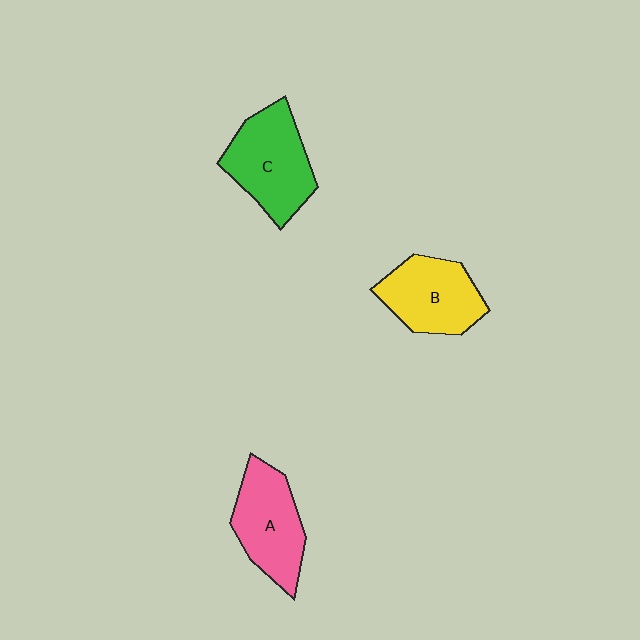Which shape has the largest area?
Shape C (green).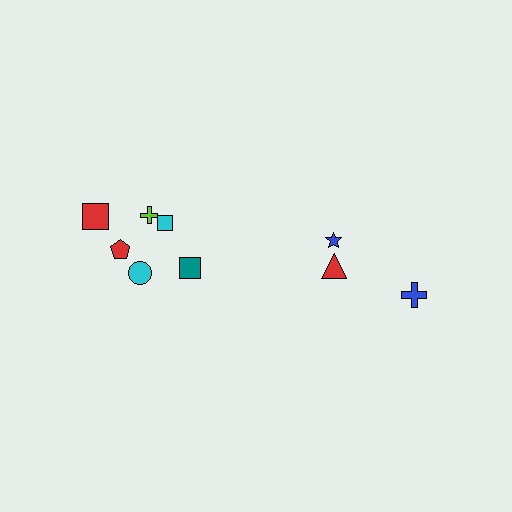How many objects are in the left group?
There are 6 objects.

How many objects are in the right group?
There are 3 objects.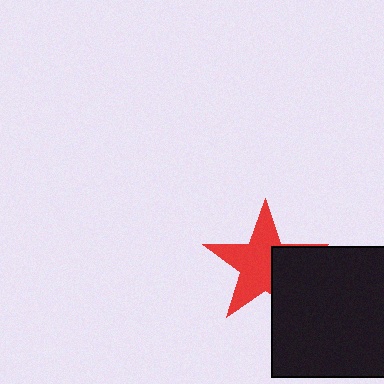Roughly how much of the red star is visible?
About half of it is visible (roughly 65%).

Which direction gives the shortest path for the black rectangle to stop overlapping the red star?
Moving toward the lower-right gives the shortest separation.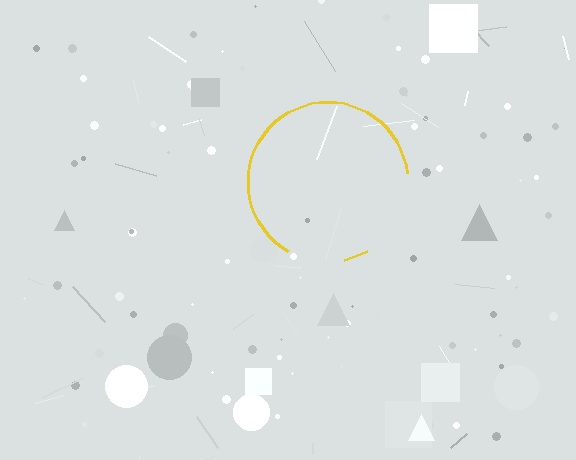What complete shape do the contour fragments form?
The contour fragments form a circle.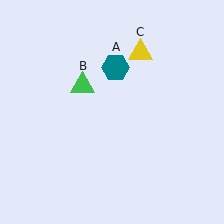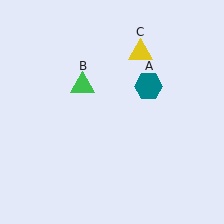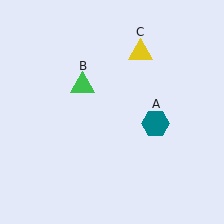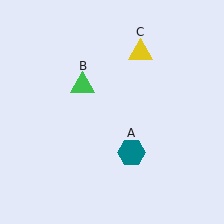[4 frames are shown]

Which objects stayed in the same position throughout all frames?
Green triangle (object B) and yellow triangle (object C) remained stationary.